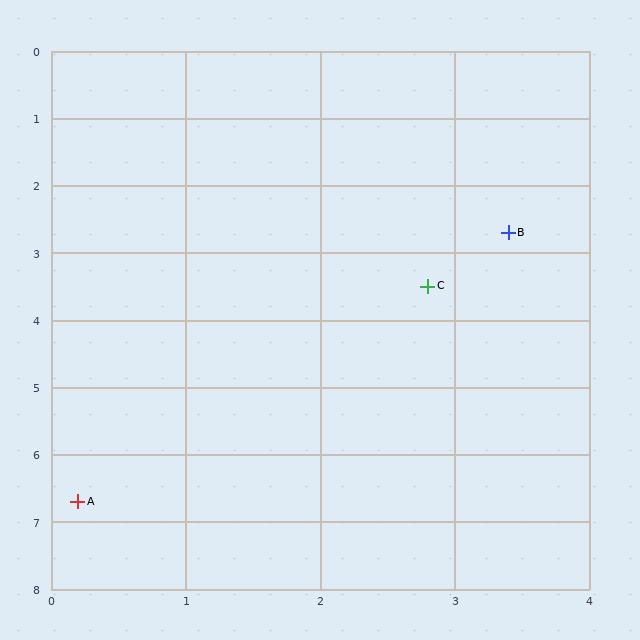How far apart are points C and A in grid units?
Points C and A are about 4.1 grid units apart.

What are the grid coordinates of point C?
Point C is at approximately (2.8, 3.5).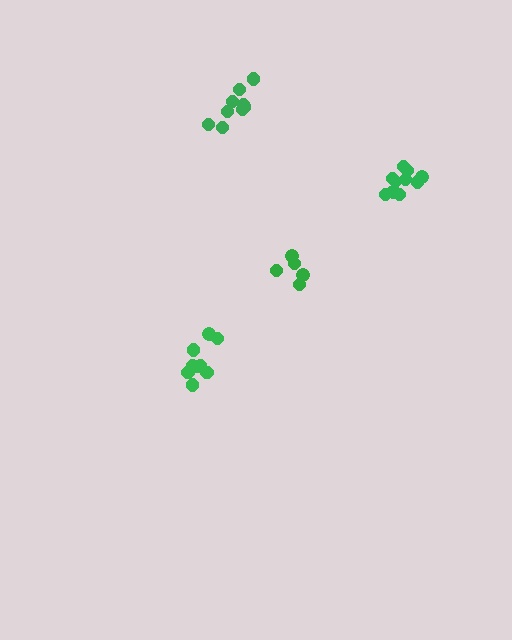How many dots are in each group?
Group 1: 9 dots, Group 2: 5 dots, Group 3: 11 dots, Group 4: 9 dots (34 total).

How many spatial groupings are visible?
There are 4 spatial groupings.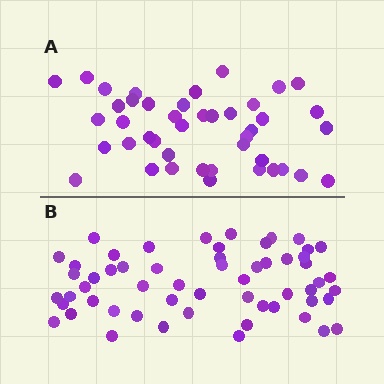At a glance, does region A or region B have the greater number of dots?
Region B (the bottom region) has more dots.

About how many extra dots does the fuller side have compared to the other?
Region B has approximately 15 more dots than region A.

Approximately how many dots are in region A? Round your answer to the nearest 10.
About 40 dots. (The exact count is 43, which rounds to 40.)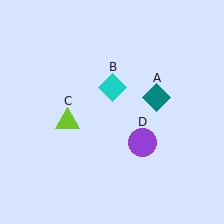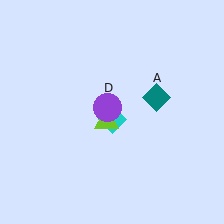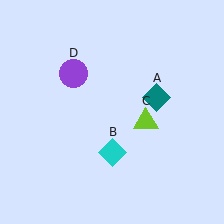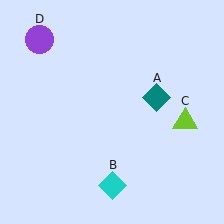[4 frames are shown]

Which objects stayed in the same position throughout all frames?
Teal diamond (object A) remained stationary.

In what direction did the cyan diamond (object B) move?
The cyan diamond (object B) moved down.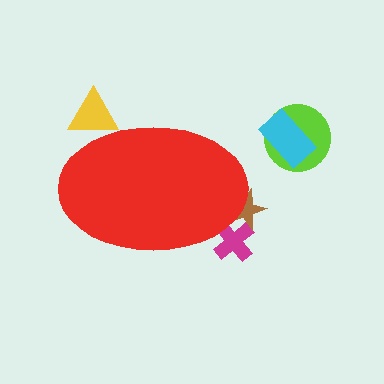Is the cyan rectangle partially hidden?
No, the cyan rectangle is fully visible.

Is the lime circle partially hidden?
No, the lime circle is fully visible.